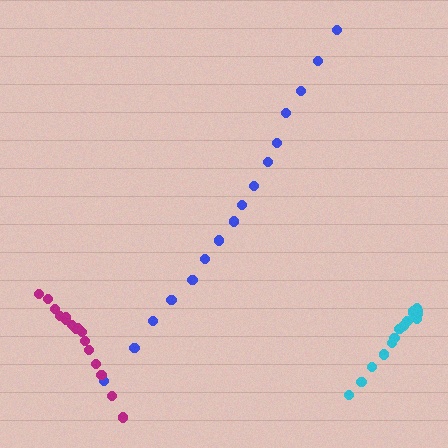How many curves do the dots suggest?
There are 3 distinct paths.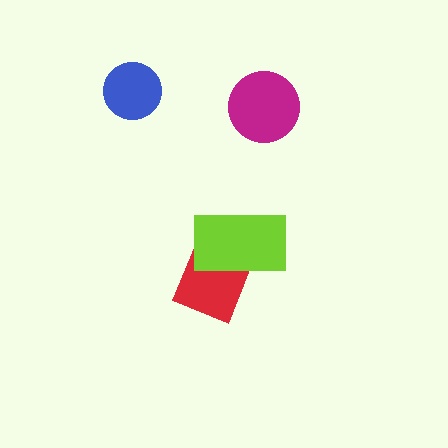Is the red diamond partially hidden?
Yes, it is partially covered by another shape.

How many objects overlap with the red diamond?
1 object overlaps with the red diamond.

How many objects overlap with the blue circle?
0 objects overlap with the blue circle.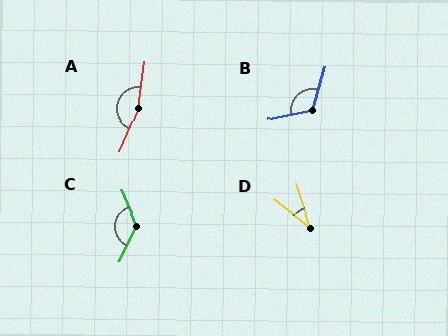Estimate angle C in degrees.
Approximately 131 degrees.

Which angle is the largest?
A, at approximately 164 degrees.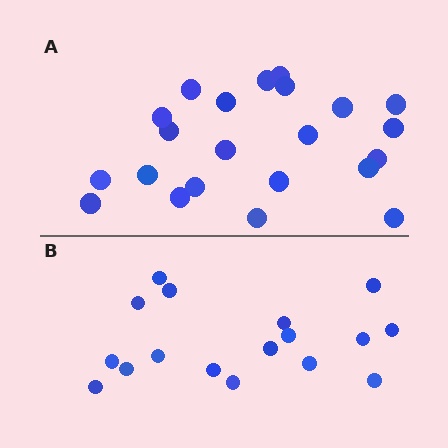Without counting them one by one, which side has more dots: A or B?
Region A (the top region) has more dots.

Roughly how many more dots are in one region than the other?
Region A has about 5 more dots than region B.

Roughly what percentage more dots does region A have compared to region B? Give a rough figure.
About 30% more.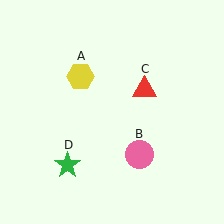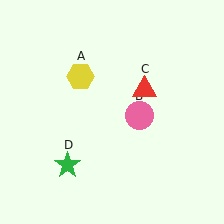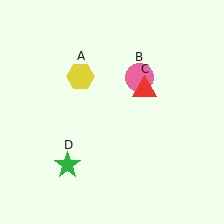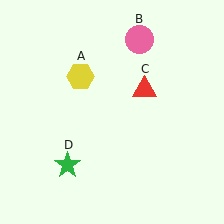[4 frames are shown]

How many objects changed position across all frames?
1 object changed position: pink circle (object B).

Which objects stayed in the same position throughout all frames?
Yellow hexagon (object A) and red triangle (object C) and green star (object D) remained stationary.